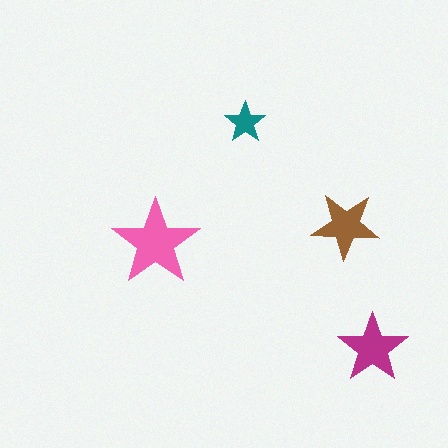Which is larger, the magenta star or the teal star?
The magenta one.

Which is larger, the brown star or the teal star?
The brown one.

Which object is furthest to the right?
The magenta star is rightmost.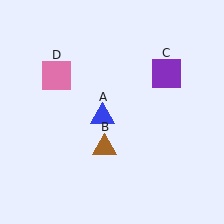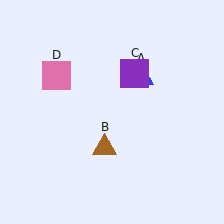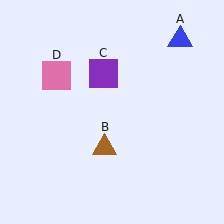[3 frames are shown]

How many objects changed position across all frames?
2 objects changed position: blue triangle (object A), purple square (object C).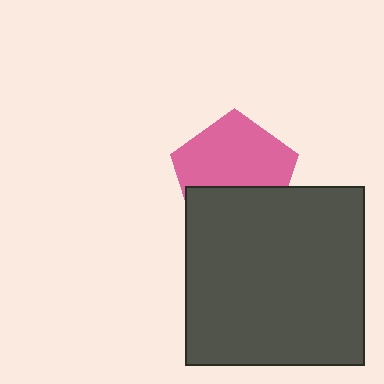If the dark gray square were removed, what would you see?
You would see the complete pink pentagon.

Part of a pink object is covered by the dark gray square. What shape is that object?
It is a pentagon.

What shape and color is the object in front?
The object in front is a dark gray square.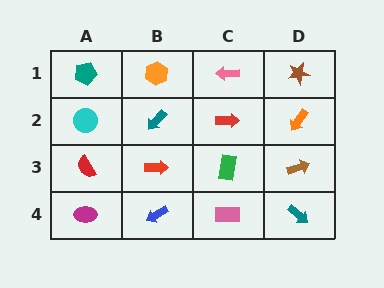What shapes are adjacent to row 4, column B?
A red arrow (row 3, column B), a magenta ellipse (row 4, column A), a pink rectangle (row 4, column C).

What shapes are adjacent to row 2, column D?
A brown star (row 1, column D), a brown arrow (row 3, column D), a red arrow (row 2, column C).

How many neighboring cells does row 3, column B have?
4.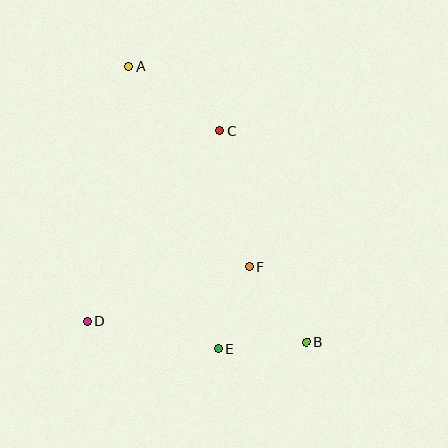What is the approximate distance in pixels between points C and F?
The distance between C and F is approximately 139 pixels.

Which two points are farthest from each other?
Points A and B are farthest from each other.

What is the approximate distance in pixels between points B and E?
The distance between B and E is approximately 88 pixels.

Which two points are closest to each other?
Points E and F are closest to each other.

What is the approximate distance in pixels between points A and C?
The distance between A and C is approximately 112 pixels.